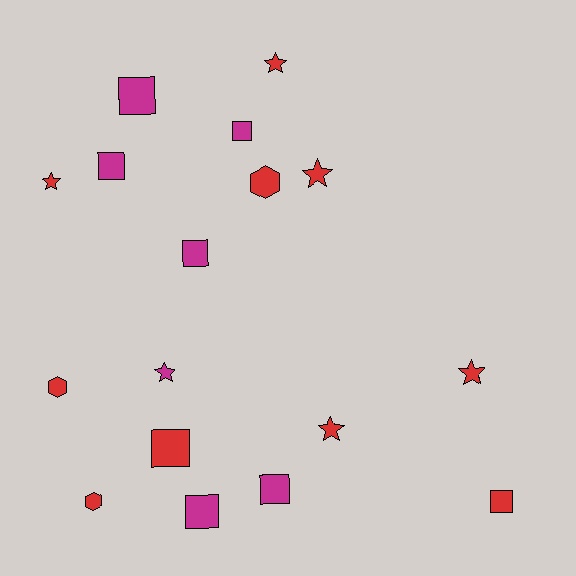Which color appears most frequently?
Red, with 10 objects.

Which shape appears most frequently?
Square, with 8 objects.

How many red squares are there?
There are 2 red squares.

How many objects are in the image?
There are 17 objects.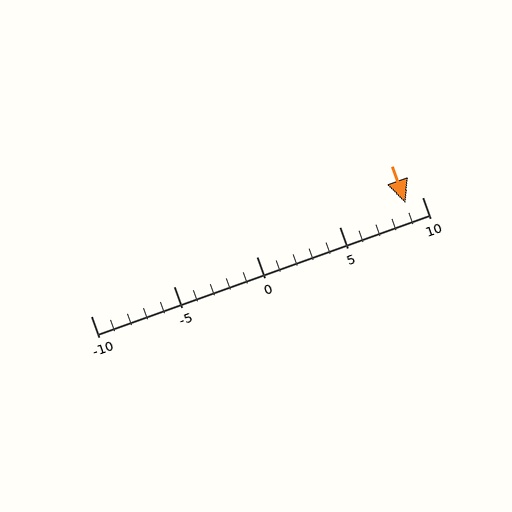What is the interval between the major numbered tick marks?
The major tick marks are spaced 5 units apart.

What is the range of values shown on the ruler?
The ruler shows values from -10 to 10.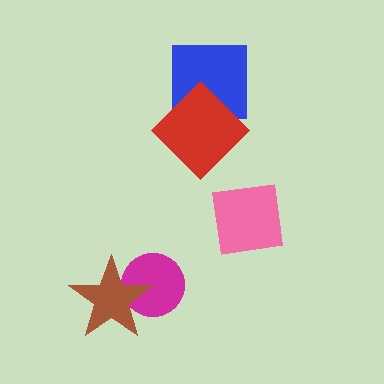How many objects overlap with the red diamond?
1 object overlaps with the red diamond.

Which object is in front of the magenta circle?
The brown star is in front of the magenta circle.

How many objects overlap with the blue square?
1 object overlaps with the blue square.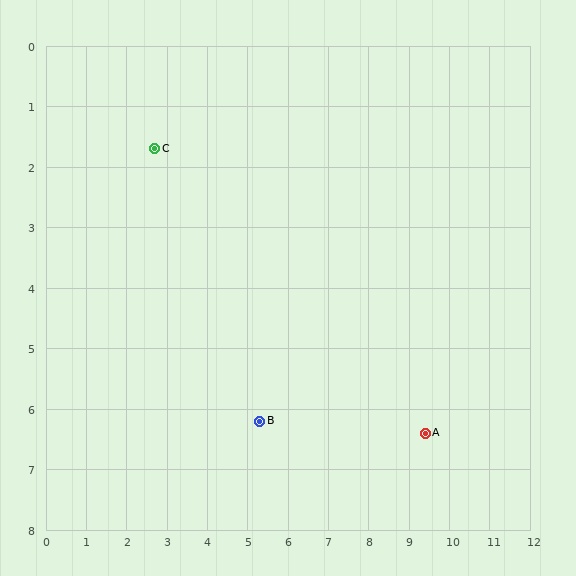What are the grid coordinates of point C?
Point C is at approximately (2.7, 1.7).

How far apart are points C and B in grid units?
Points C and B are about 5.2 grid units apart.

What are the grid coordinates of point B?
Point B is at approximately (5.3, 6.2).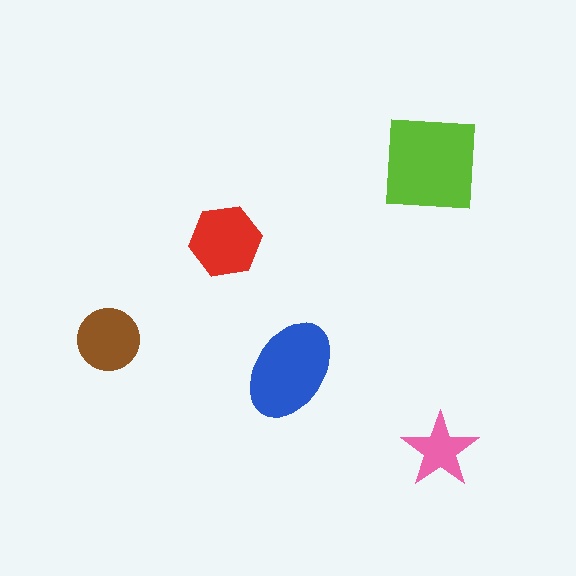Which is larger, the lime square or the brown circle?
The lime square.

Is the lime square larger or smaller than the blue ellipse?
Larger.